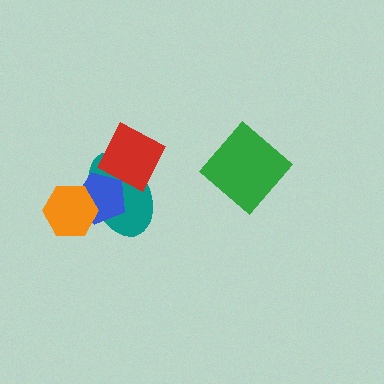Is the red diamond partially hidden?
Yes, it is partially covered by another shape.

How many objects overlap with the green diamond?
0 objects overlap with the green diamond.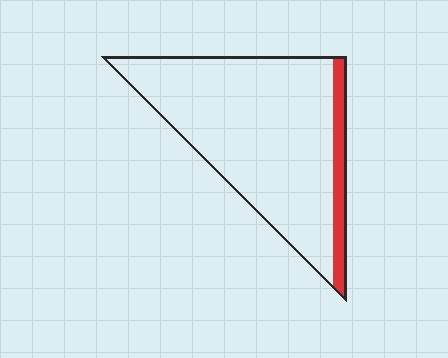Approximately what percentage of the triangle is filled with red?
Approximately 10%.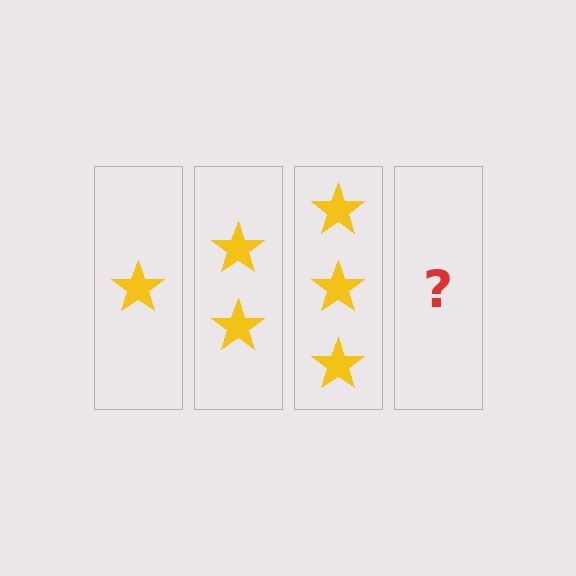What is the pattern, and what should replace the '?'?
The pattern is that each step adds one more star. The '?' should be 4 stars.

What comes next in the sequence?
The next element should be 4 stars.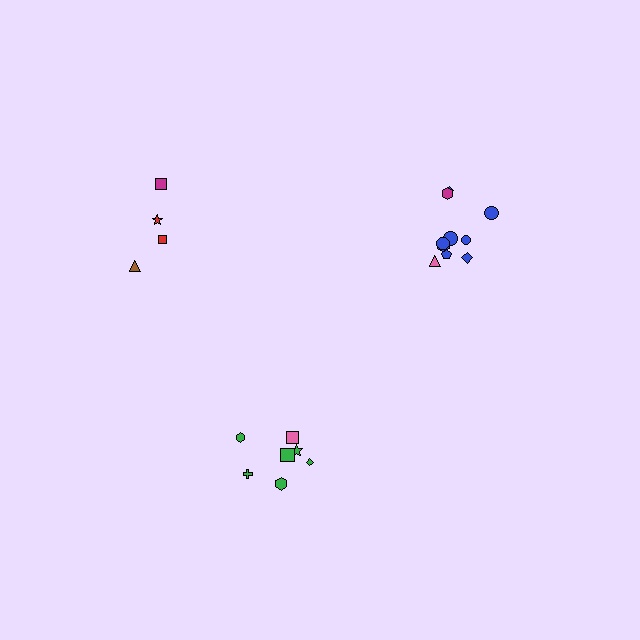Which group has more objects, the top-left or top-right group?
The top-right group.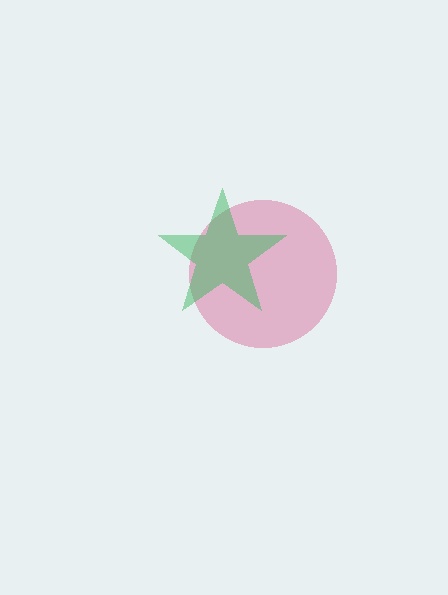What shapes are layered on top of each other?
The layered shapes are: a pink circle, a green star.